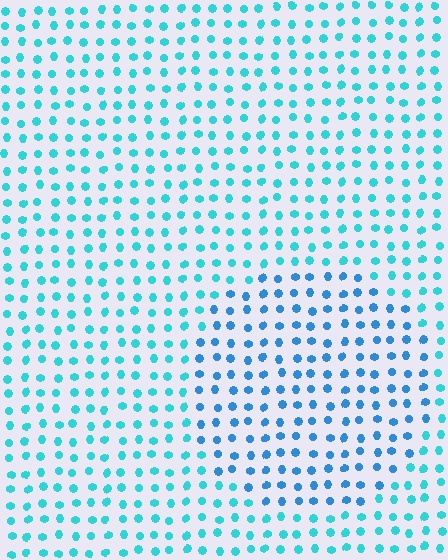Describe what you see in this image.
The image is filled with small cyan elements in a uniform arrangement. A circle-shaped region is visible where the elements are tinted to a slightly different hue, forming a subtle color boundary.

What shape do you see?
I see a circle.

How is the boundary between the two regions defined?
The boundary is defined purely by a slight shift in hue (about 27 degrees). Spacing, size, and orientation are identical on both sides.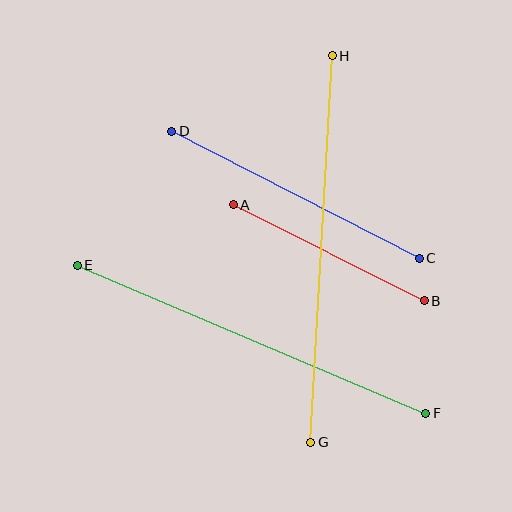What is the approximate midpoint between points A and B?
The midpoint is at approximately (329, 253) pixels.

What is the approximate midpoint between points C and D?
The midpoint is at approximately (296, 195) pixels.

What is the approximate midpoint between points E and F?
The midpoint is at approximately (252, 339) pixels.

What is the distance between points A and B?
The distance is approximately 214 pixels.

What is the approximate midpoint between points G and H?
The midpoint is at approximately (322, 249) pixels.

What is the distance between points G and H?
The distance is approximately 387 pixels.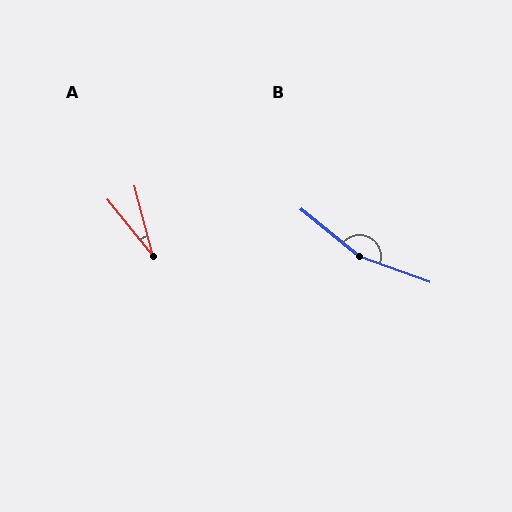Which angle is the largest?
B, at approximately 161 degrees.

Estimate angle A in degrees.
Approximately 24 degrees.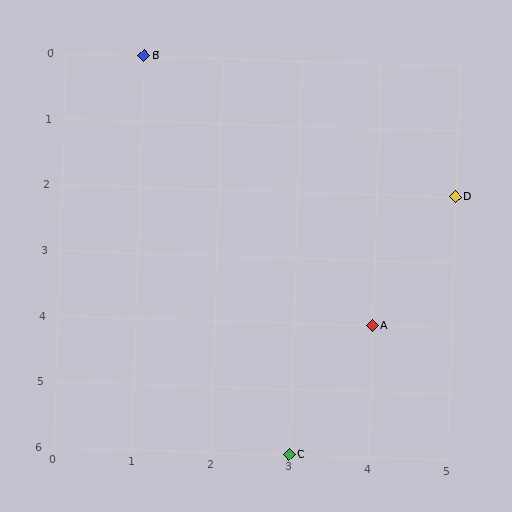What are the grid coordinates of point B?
Point B is at grid coordinates (1, 0).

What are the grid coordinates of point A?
Point A is at grid coordinates (4, 4).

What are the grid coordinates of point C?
Point C is at grid coordinates (3, 6).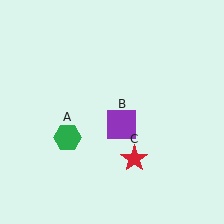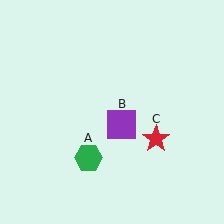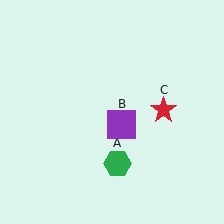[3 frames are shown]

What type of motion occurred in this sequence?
The green hexagon (object A), red star (object C) rotated counterclockwise around the center of the scene.